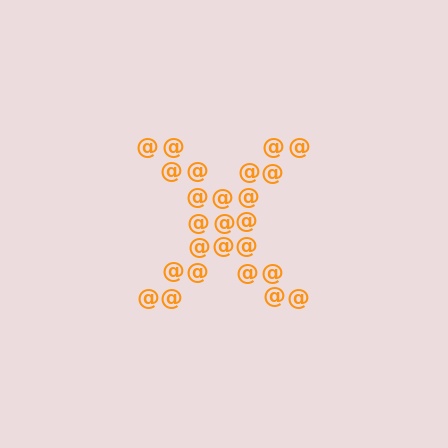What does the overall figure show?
The overall figure shows the letter X.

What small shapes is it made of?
It is made of small at signs.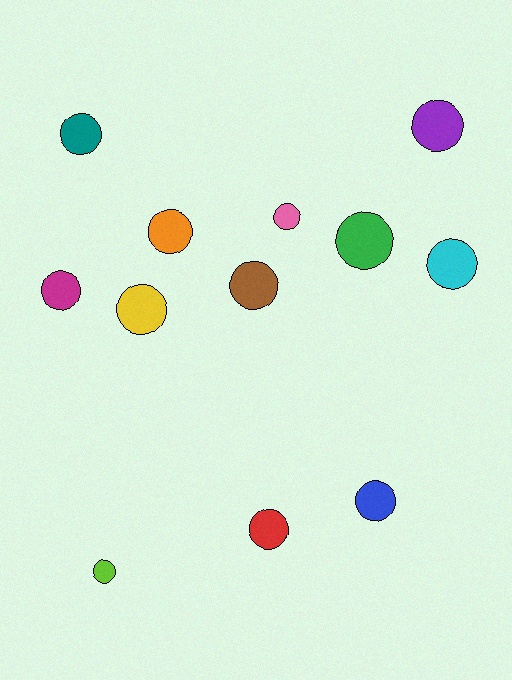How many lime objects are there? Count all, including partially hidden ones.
There is 1 lime object.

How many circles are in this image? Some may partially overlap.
There are 12 circles.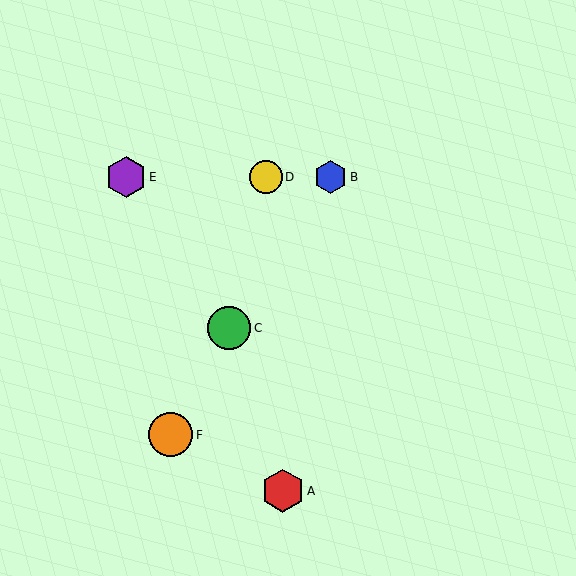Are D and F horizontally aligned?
No, D is at y≈177 and F is at y≈435.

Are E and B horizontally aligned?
Yes, both are at y≈177.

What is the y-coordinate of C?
Object C is at y≈328.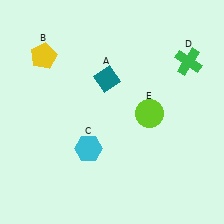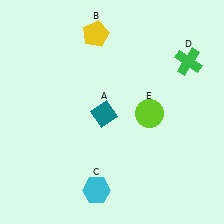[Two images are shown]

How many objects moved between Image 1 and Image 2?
3 objects moved between the two images.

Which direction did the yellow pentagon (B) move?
The yellow pentagon (B) moved right.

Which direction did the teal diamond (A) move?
The teal diamond (A) moved down.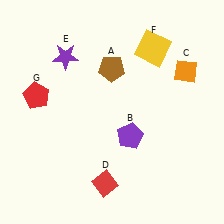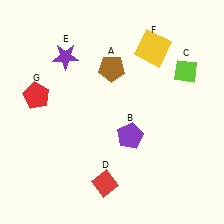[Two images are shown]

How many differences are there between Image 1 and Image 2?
There is 1 difference between the two images.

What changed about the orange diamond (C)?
In Image 1, C is orange. In Image 2, it changed to lime.